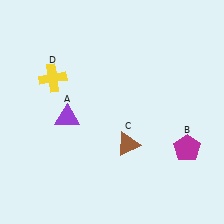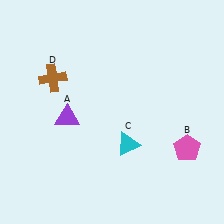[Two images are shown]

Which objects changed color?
B changed from magenta to pink. C changed from brown to cyan. D changed from yellow to brown.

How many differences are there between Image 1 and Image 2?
There are 3 differences between the two images.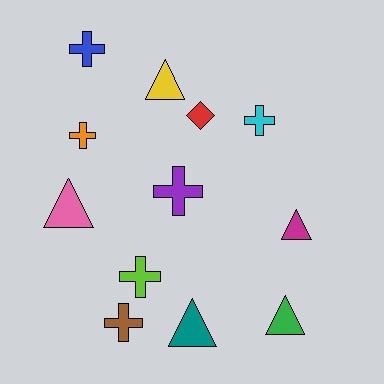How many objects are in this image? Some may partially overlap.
There are 12 objects.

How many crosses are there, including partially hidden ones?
There are 6 crosses.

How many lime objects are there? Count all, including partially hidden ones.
There is 1 lime object.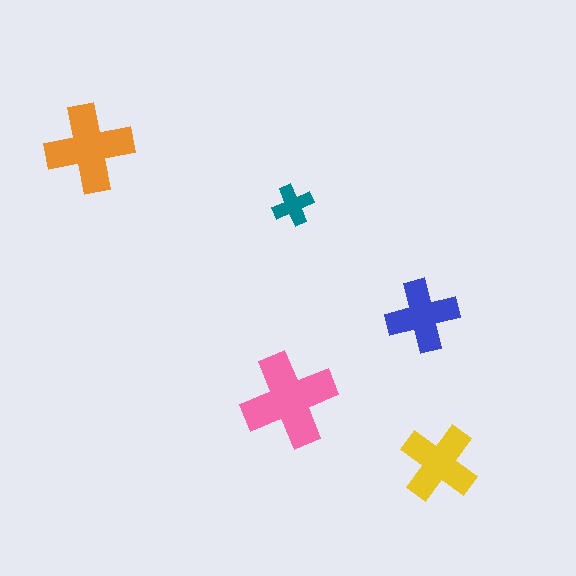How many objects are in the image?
There are 5 objects in the image.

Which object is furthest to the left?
The orange cross is leftmost.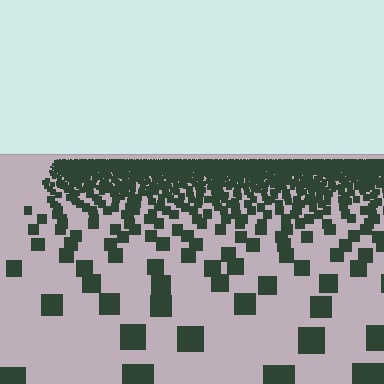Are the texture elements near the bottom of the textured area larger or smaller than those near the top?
Larger. Near the bottom, elements are closer to the viewer and appear at a bigger on-screen size.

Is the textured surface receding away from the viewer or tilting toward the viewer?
The surface is receding away from the viewer. Texture elements get smaller and denser toward the top.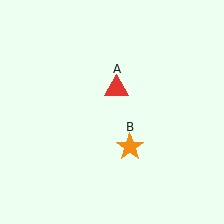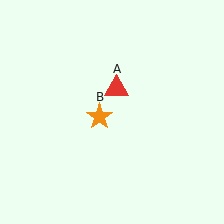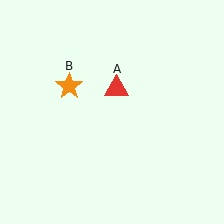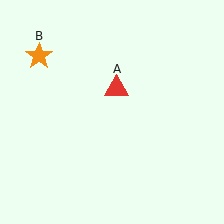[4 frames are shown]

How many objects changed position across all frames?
1 object changed position: orange star (object B).